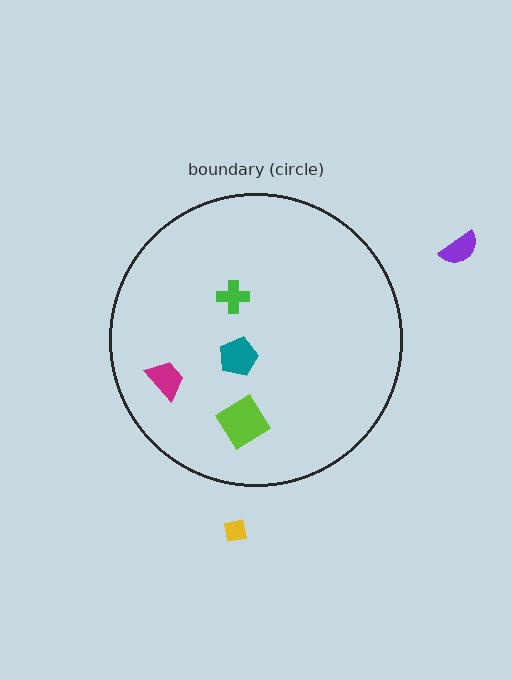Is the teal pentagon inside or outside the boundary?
Inside.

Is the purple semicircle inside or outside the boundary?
Outside.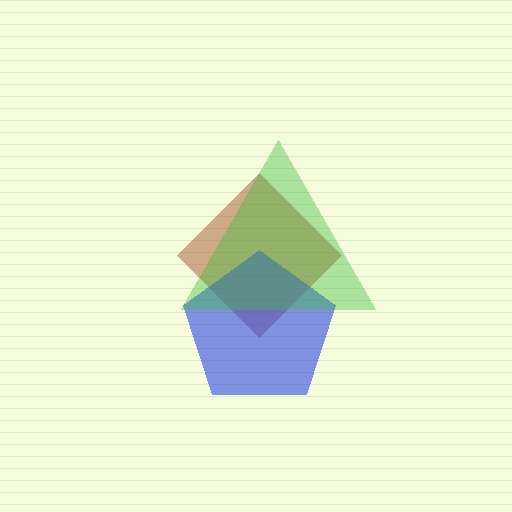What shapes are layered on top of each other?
The layered shapes are: a brown diamond, a blue pentagon, a green triangle.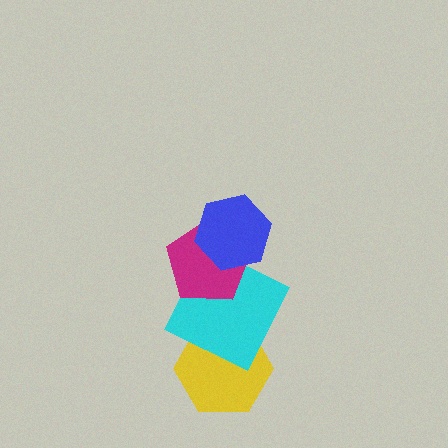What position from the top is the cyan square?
The cyan square is 3rd from the top.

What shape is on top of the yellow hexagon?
The cyan square is on top of the yellow hexagon.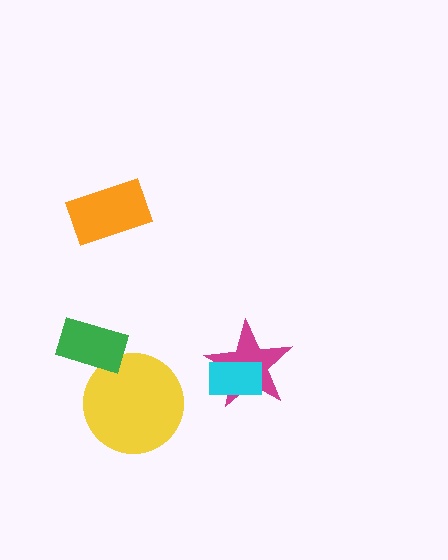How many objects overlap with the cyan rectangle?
1 object overlaps with the cyan rectangle.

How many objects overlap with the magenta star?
1 object overlaps with the magenta star.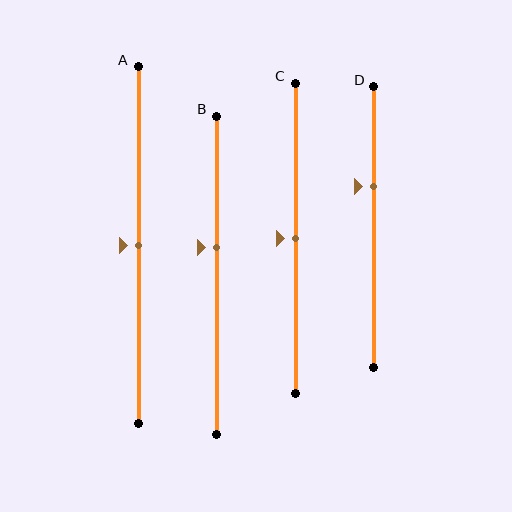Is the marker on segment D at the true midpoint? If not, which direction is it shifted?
No, the marker on segment D is shifted upward by about 14% of the segment length.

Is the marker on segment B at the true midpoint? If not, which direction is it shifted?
No, the marker on segment B is shifted upward by about 9% of the segment length.